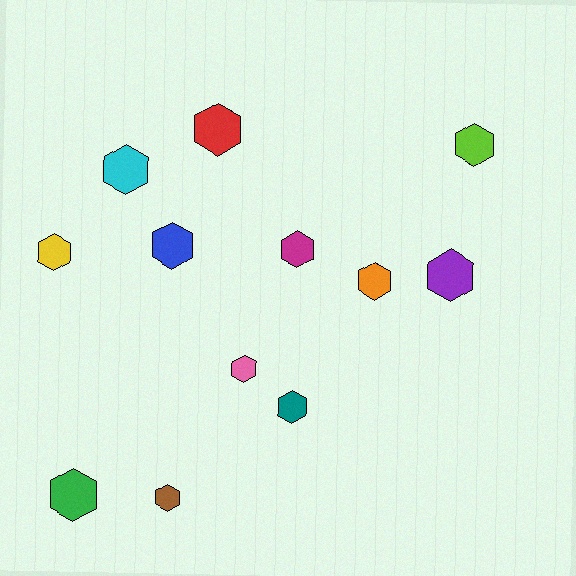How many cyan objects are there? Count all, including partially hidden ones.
There is 1 cyan object.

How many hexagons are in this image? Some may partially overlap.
There are 12 hexagons.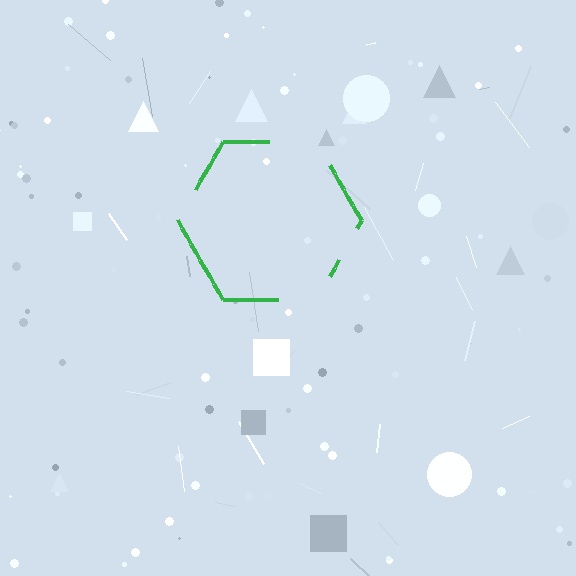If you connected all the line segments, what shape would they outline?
They would outline a hexagon.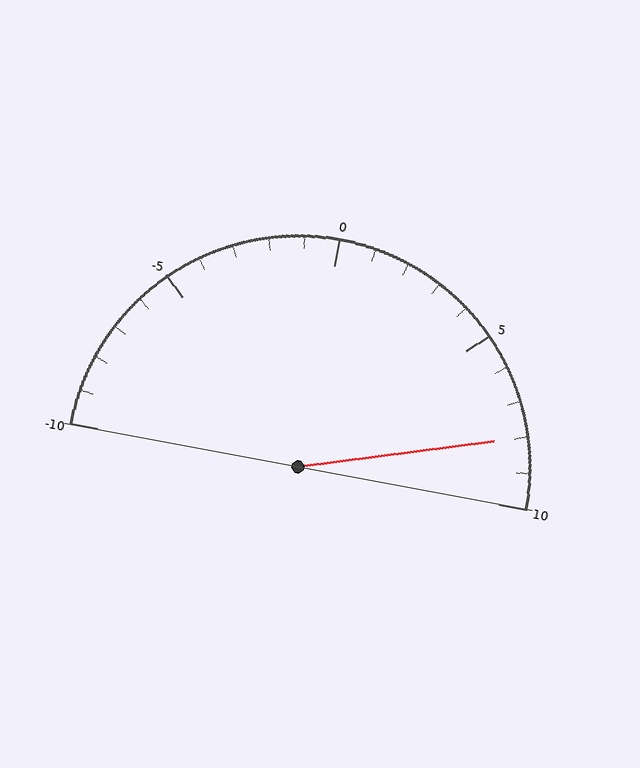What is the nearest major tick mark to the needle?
The nearest major tick mark is 10.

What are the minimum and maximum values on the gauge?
The gauge ranges from -10 to 10.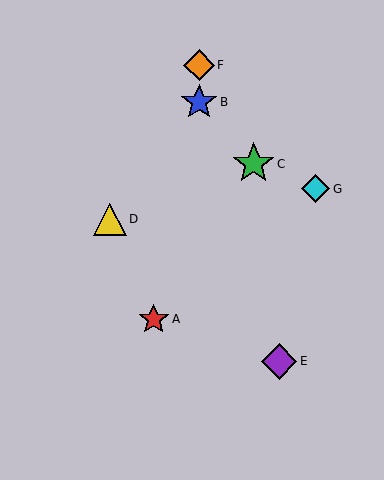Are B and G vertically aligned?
No, B is at x≈199 and G is at x≈315.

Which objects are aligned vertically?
Objects B, F are aligned vertically.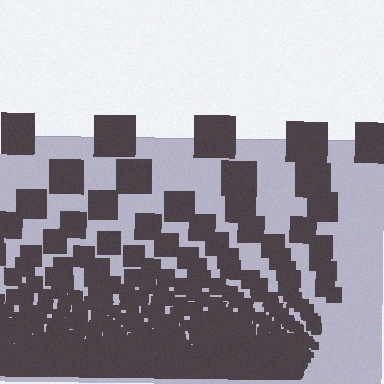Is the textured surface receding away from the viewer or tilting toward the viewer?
The surface appears to tilt toward the viewer. Texture elements get larger and sparser toward the top.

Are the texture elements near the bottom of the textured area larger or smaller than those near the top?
Smaller. The gradient is inverted — elements near the bottom are smaller and denser.